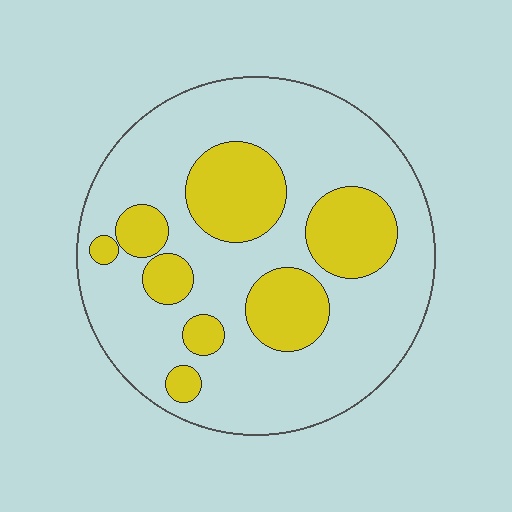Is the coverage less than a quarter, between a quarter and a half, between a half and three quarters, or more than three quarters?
Between a quarter and a half.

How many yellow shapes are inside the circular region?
8.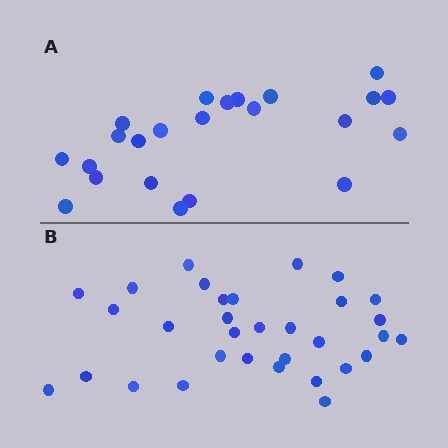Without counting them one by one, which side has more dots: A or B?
Region B (the bottom region) has more dots.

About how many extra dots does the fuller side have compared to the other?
Region B has roughly 8 or so more dots than region A.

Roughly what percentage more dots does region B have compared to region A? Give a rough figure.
About 40% more.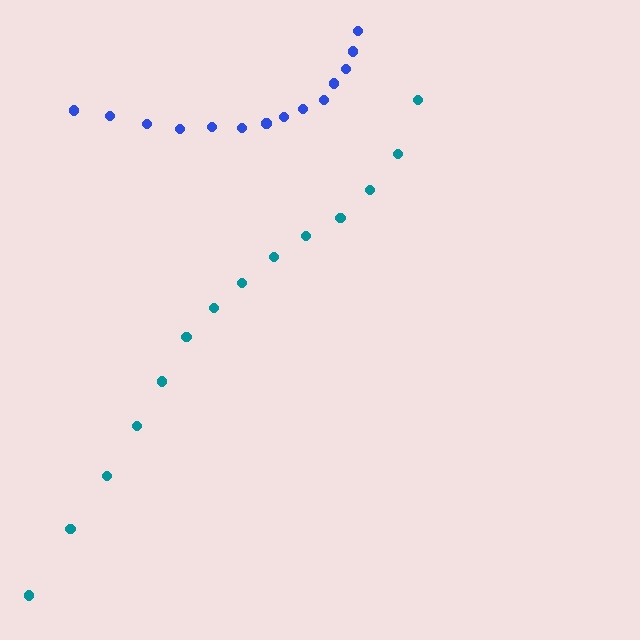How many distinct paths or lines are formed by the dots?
There are 2 distinct paths.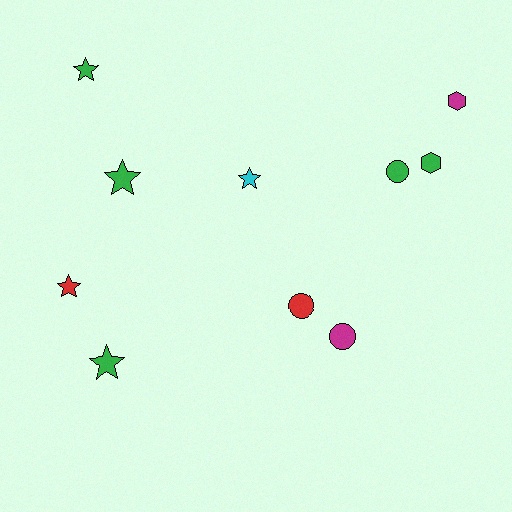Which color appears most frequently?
Green, with 5 objects.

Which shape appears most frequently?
Star, with 5 objects.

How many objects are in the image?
There are 10 objects.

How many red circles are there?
There is 1 red circle.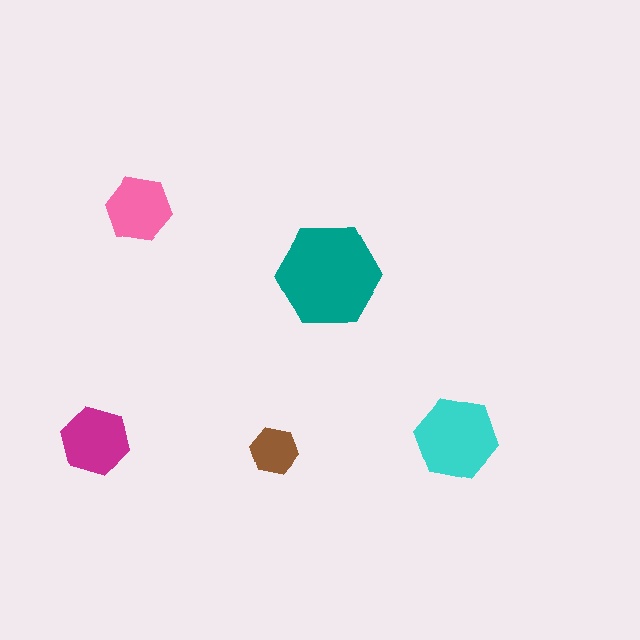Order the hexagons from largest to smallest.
the teal one, the cyan one, the magenta one, the pink one, the brown one.